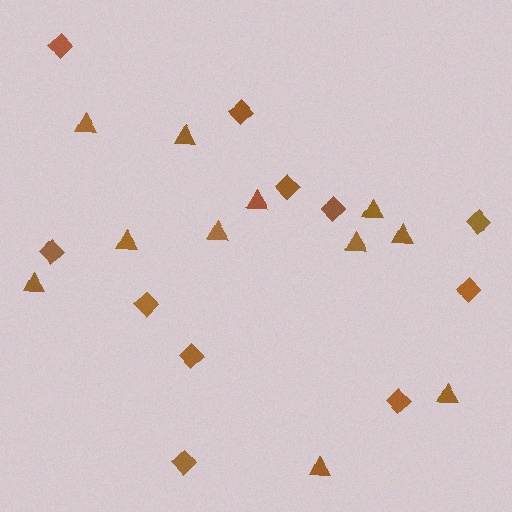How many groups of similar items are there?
There are 2 groups: one group of diamonds (11) and one group of triangles (11).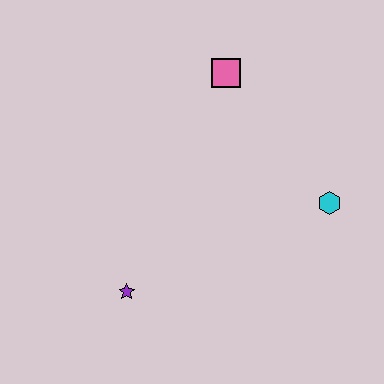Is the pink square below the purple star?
No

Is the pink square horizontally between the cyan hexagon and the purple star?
Yes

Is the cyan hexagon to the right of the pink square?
Yes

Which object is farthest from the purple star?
The pink square is farthest from the purple star.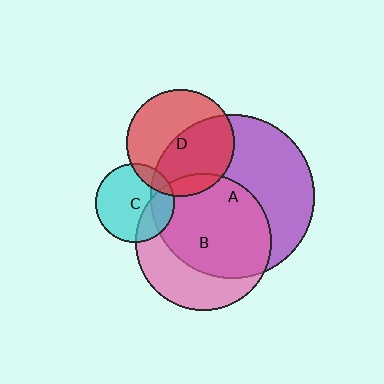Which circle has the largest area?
Circle A (purple).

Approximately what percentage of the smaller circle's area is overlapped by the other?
Approximately 15%.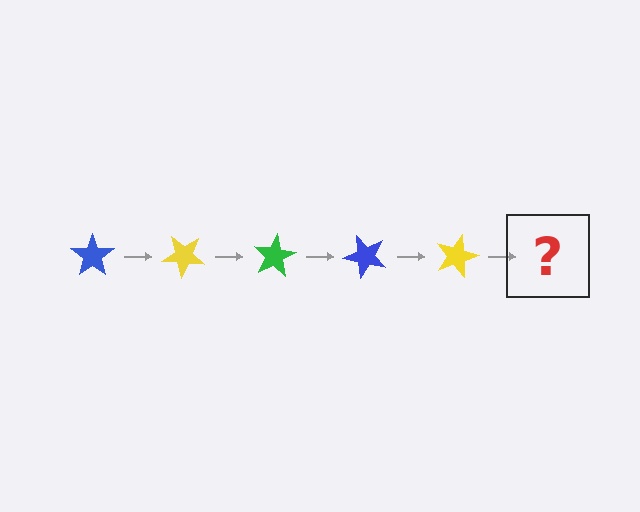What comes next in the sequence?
The next element should be a green star, rotated 200 degrees from the start.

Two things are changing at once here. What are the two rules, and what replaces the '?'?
The two rules are that it rotates 40 degrees each step and the color cycles through blue, yellow, and green. The '?' should be a green star, rotated 200 degrees from the start.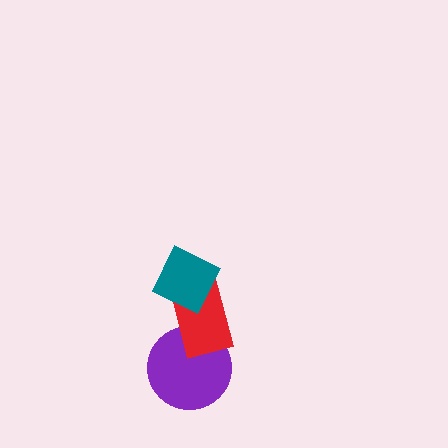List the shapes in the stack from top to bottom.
From top to bottom: the teal diamond, the red rectangle, the purple circle.